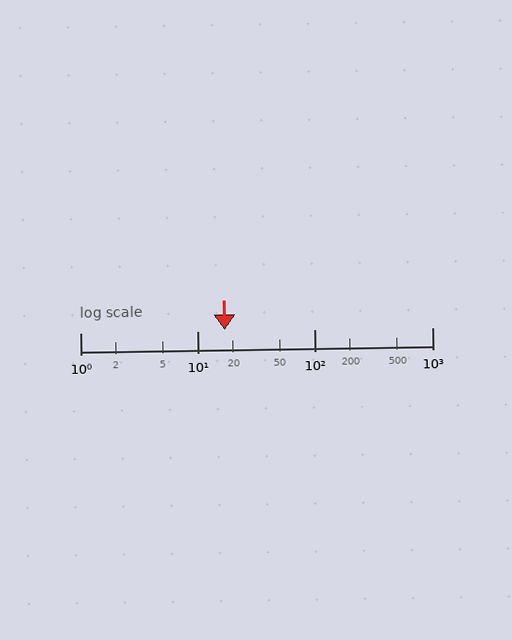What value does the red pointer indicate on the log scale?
The pointer indicates approximately 17.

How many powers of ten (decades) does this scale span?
The scale spans 3 decades, from 1 to 1000.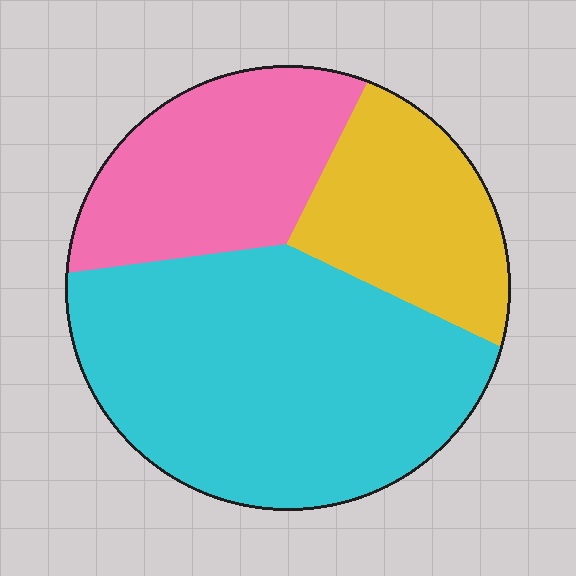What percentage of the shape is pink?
Pink covers 25% of the shape.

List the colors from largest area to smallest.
From largest to smallest: cyan, pink, yellow.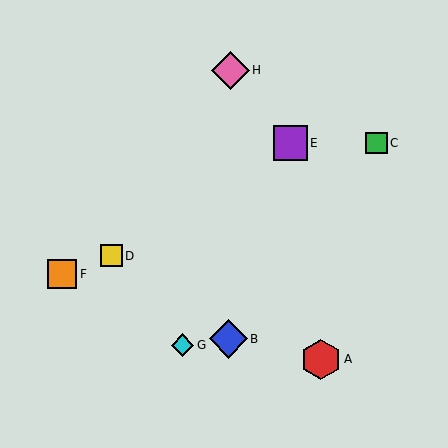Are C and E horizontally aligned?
Yes, both are at y≈143.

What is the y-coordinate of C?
Object C is at y≈143.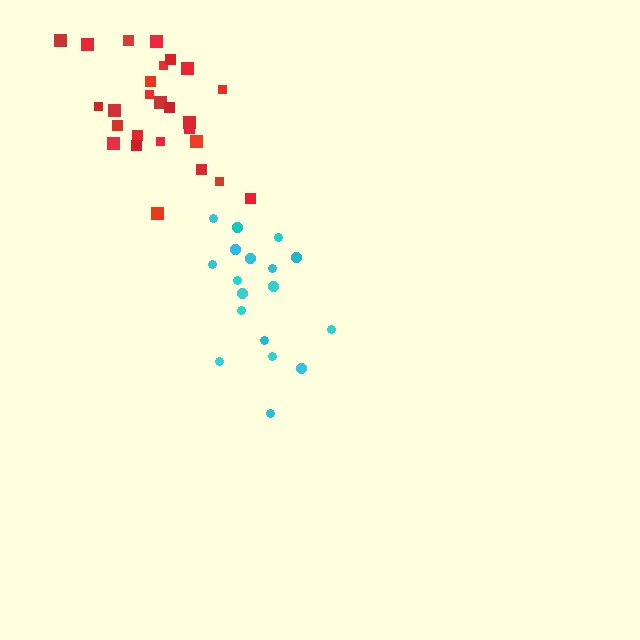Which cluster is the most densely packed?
Red.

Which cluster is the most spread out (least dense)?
Cyan.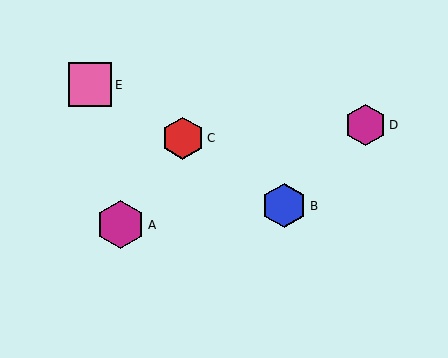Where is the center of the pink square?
The center of the pink square is at (90, 85).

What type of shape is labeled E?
Shape E is a pink square.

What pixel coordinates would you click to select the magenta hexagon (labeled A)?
Click at (120, 225) to select the magenta hexagon A.